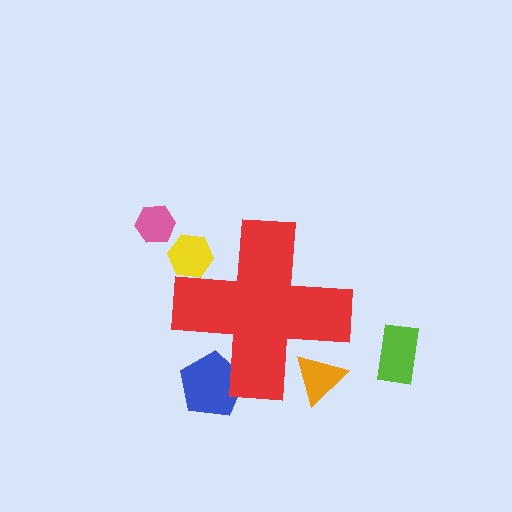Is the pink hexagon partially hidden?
No, the pink hexagon is fully visible.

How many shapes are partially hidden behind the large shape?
3 shapes are partially hidden.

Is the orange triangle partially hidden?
Yes, the orange triangle is partially hidden behind the red cross.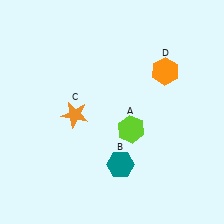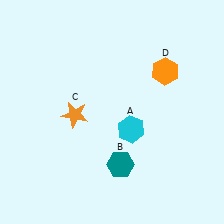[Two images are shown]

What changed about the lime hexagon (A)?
In Image 1, A is lime. In Image 2, it changed to cyan.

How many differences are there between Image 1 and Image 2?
There is 1 difference between the two images.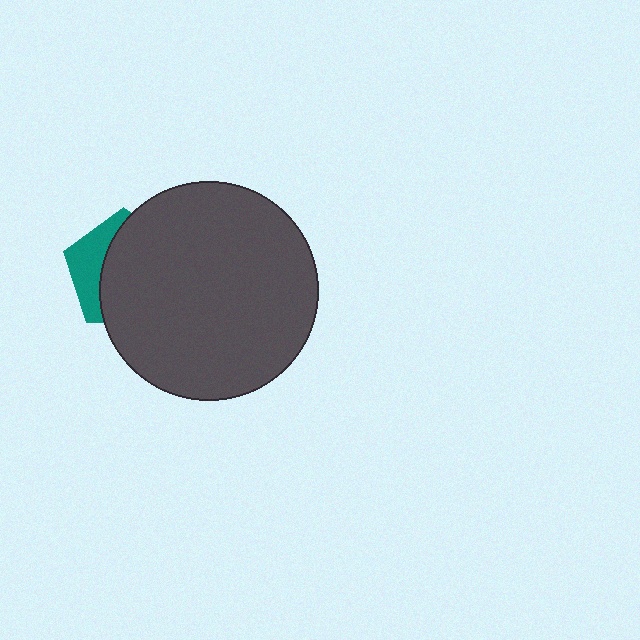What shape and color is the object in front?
The object in front is a dark gray circle.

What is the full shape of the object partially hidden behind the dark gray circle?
The partially hidden object is a teal pentagon.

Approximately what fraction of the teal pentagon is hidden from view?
Roughly 69% of the teal pentagon is hidden behind the dark gray circle.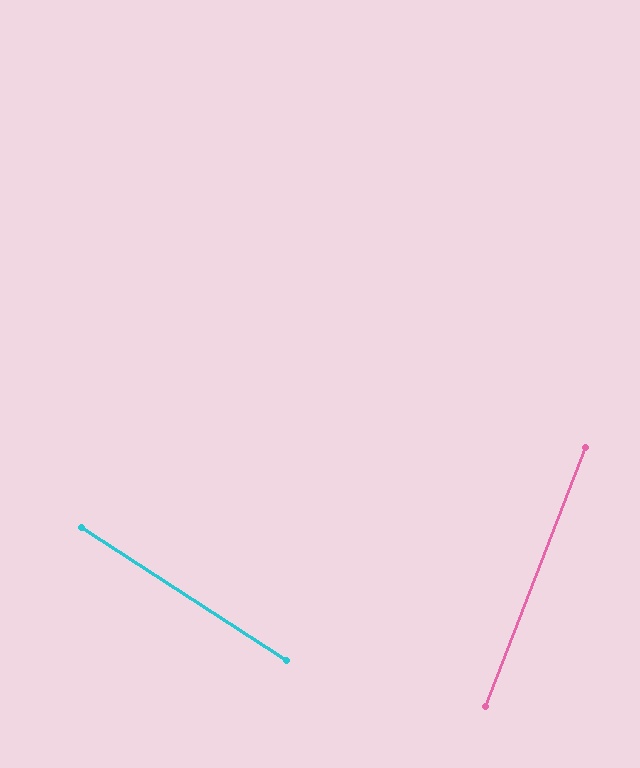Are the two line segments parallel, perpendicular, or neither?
Neither parallel nor perpendicular — they differ by about 78°.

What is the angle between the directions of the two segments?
Approximately 78 degrees.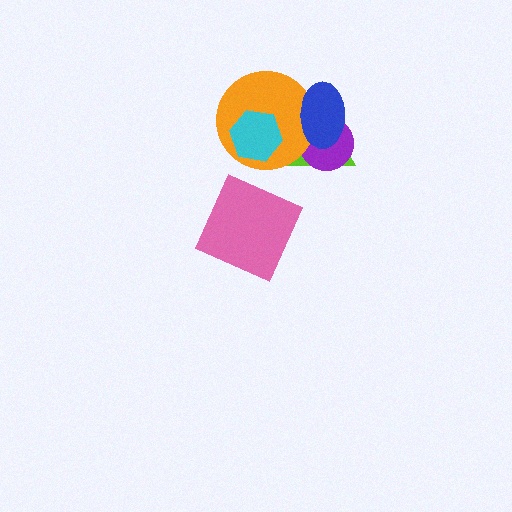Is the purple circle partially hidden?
Yes, it is partially covered by another shape.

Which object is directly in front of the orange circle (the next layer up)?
The blue ellipse is directly in front of the orange circle.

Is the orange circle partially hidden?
Yes, it is partially covered by another shape.